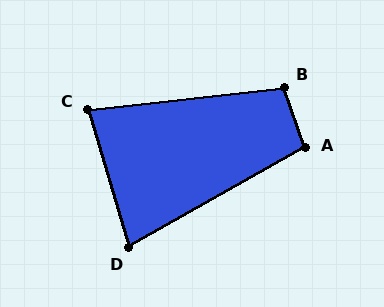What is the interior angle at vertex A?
Approximately 100 degrees (obtuse).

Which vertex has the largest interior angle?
B, at approximately 103 degrees.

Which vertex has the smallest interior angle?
D, at approximately 77 degrees.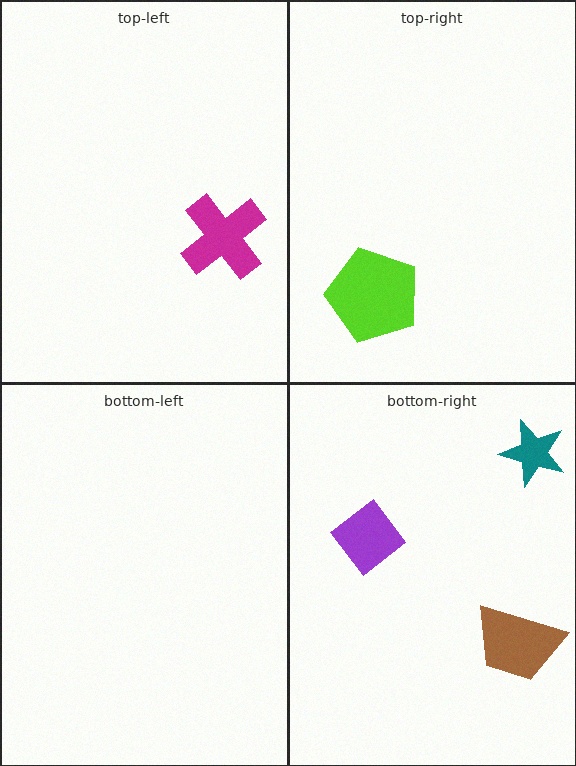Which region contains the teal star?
The bottom-right region.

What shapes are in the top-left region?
The magenta cross.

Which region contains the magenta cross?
The top-left region.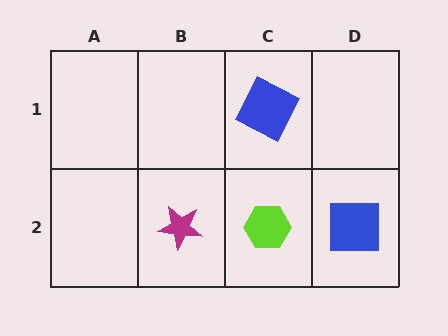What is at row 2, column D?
A blue square.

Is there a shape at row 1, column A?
No, that cell is empty.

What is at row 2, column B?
A magenta star.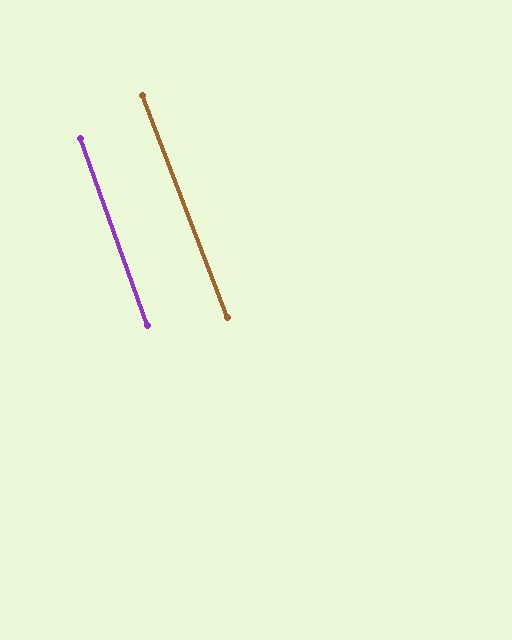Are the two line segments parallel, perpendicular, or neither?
Parallel — their directions differ by only 1.2°.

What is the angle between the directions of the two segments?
Approximately 1 degree.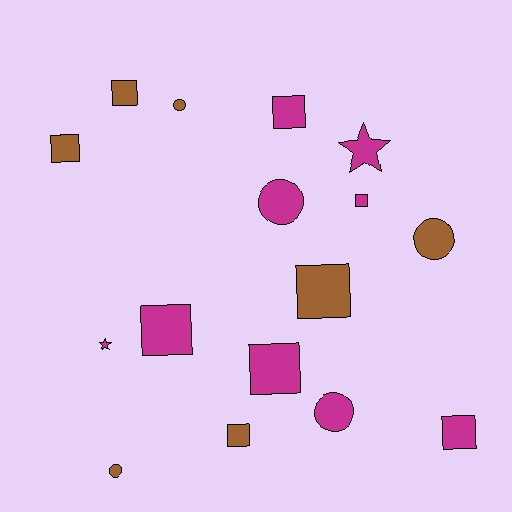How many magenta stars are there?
There are 2 magenta stars.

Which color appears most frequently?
Magenta, with 9 objects.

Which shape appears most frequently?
Square, with 9 objects.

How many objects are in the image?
There are 16 objects.